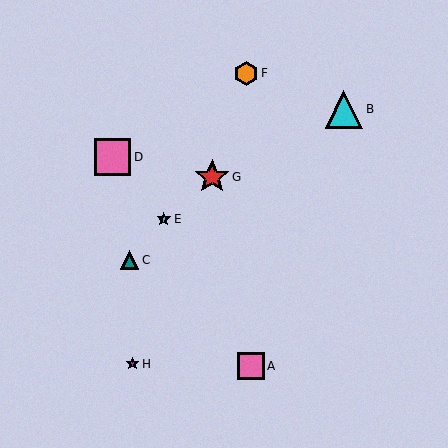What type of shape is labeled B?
Shape B is a cyan triangle.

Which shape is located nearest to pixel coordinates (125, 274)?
The teal triangle (labeled C) at (130, 260) is nearest to that location.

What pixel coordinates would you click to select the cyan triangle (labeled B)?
Click at (344, 109) to select the cyan triangle B.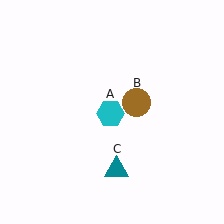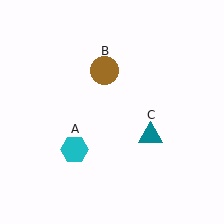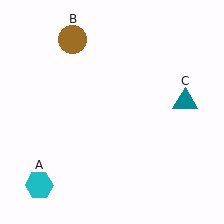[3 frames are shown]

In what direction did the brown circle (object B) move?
The brown circle (object B) moved up and to the left.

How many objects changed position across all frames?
3 objects changed position: cyan hexagon (object A), brown circle (object B), teal triangle (object C).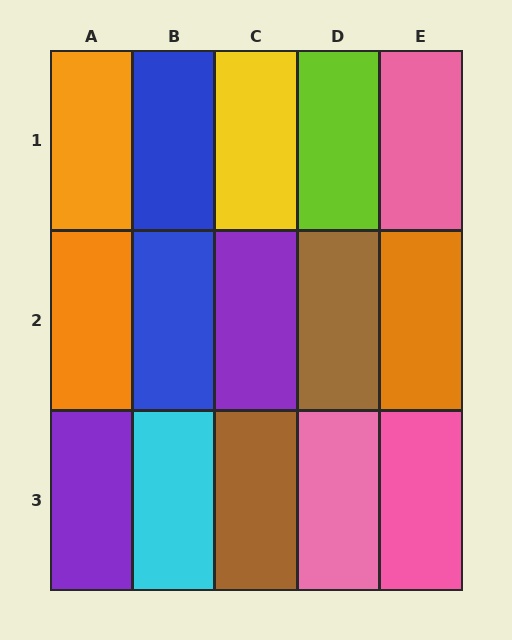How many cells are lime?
1 cell is lime.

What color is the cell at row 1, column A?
Orange.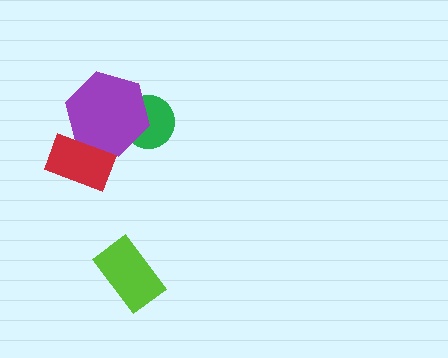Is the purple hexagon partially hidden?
Yes, it is partially covered by another shape.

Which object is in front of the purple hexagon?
The red rectangle is in front of the purple hexagon.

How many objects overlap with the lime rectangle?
0 objects overlap with the lime rectangle.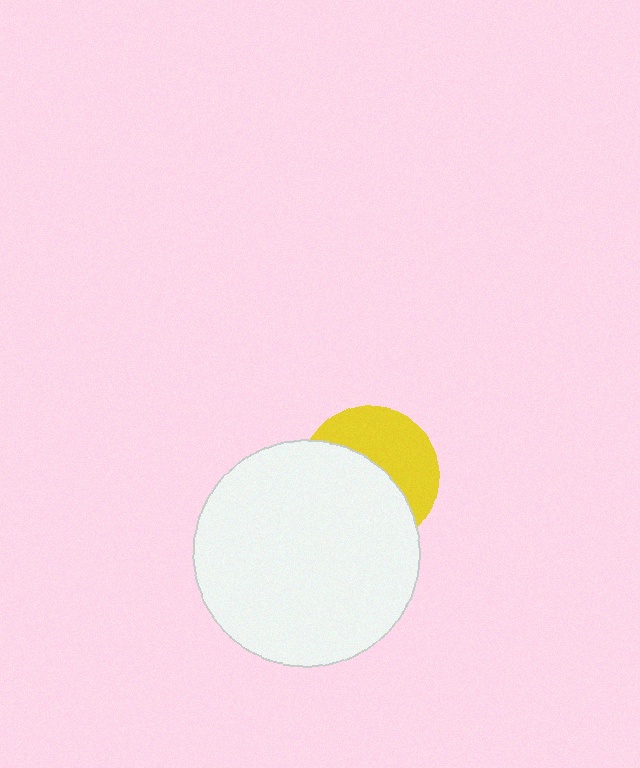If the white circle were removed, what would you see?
You would see the complete yellow circle.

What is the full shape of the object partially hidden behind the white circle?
The partially hidden object is a yellow circle.